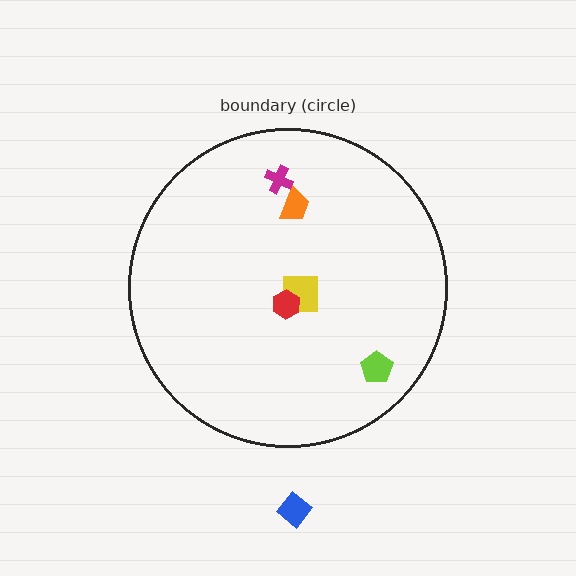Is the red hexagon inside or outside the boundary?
Inside.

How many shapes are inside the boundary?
5 inside, 1 outside.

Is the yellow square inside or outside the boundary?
Inside.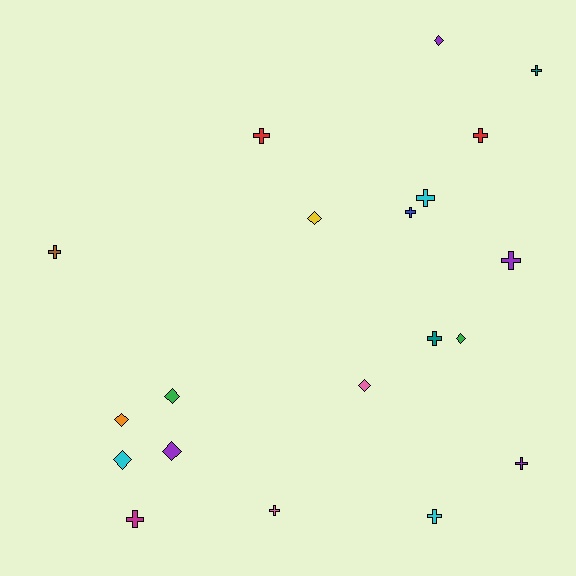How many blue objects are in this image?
There is 1 blue object.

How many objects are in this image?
There are 20 objects.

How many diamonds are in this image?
There are 8 diamonds.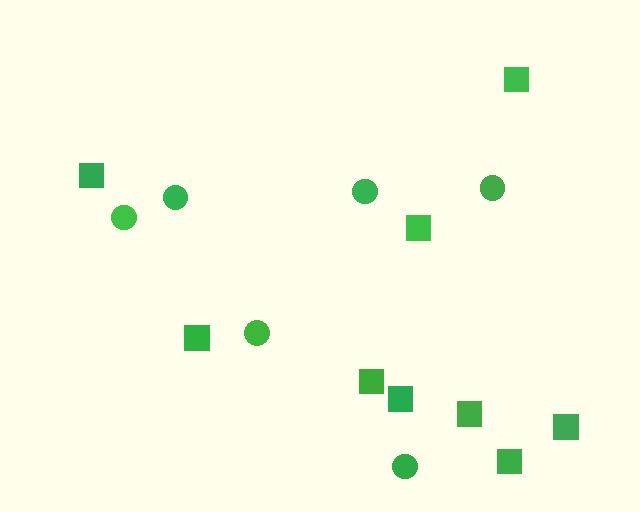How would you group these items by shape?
There are 2 groups: one group of circles (6) and one group of squares (9).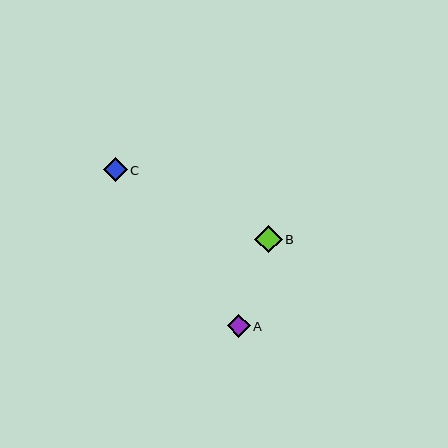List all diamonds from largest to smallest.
From largest to smallest: B, C, A.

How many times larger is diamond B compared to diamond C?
Diamond B is approximately 1.2 times the size of diamond C.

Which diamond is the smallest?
Diamond A is the smallest with a size of approximately 23 pixels.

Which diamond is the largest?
Diamond B is the largest with a size of approximately 28 pixels.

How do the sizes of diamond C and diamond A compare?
Diamond C and diamond A are approximately the same size.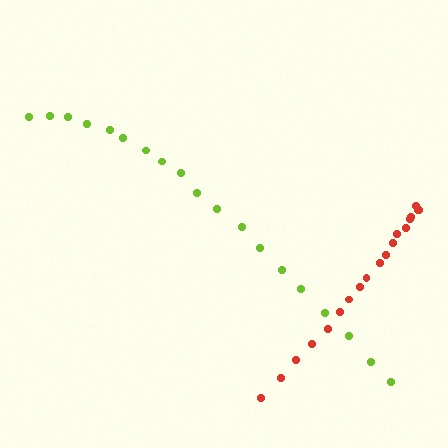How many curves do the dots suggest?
There are 2 distinct paths.